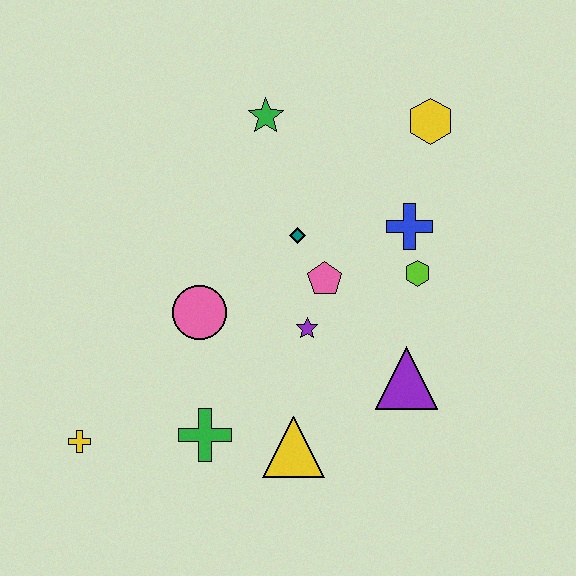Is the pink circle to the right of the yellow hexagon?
No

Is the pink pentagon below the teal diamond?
Yes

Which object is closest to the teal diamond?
The pink pentagon is closest to the teal diamond.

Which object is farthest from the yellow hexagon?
The yellow cross is farthest from the yellow hexagon.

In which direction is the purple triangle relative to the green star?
The purple triangle is below the green star.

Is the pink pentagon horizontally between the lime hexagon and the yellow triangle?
Yes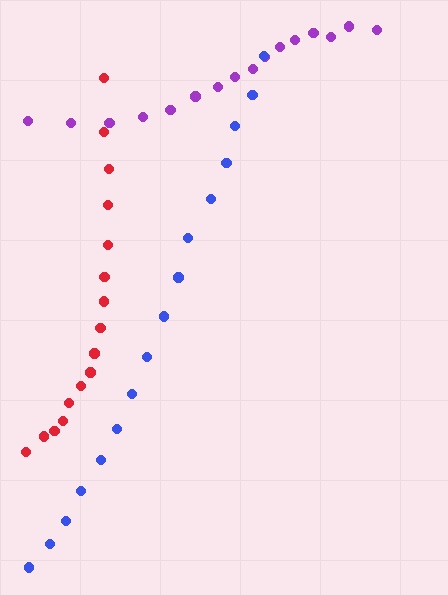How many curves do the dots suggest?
There are 3 distinct paths.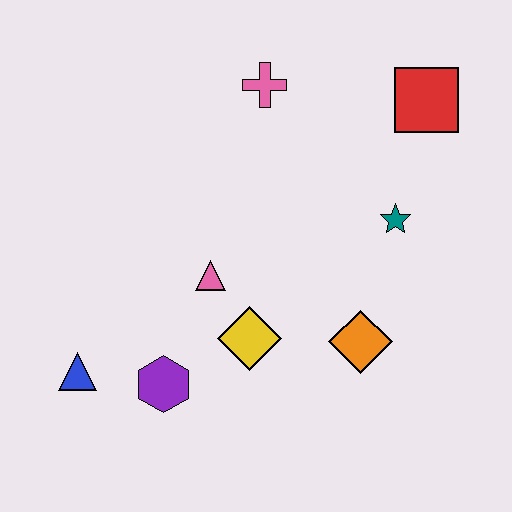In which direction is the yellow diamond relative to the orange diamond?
The yellow diamond is to the left of the orange diamond.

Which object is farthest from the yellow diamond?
The red square is farthest from the yellow diamond.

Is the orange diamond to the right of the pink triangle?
Yes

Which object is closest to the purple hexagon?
The blue triangle is closest to the purple hexagon.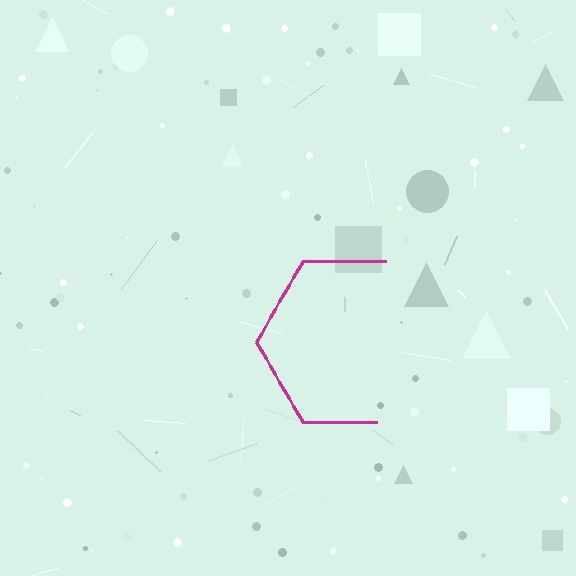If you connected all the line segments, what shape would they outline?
They would outline a hexagon.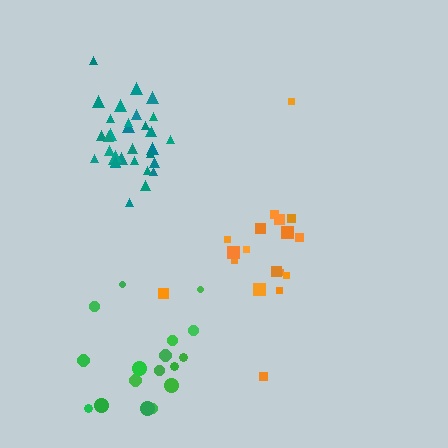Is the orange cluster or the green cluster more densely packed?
Orange.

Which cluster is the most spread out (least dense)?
Green.